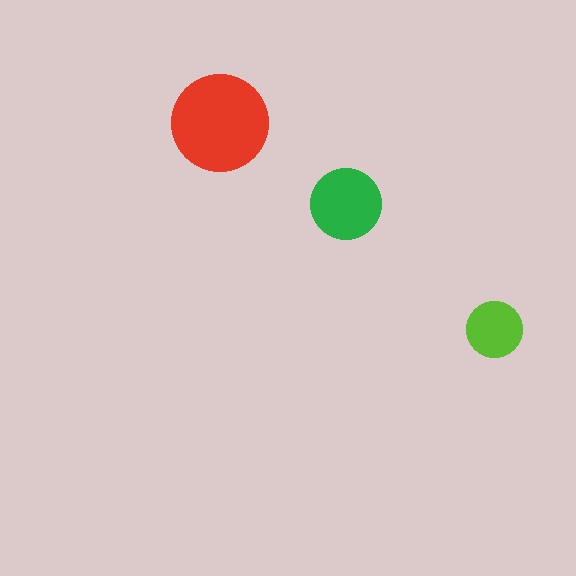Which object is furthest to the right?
The lime circle is rightmost.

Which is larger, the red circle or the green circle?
The red one.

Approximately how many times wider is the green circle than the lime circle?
About 1.5 times wider.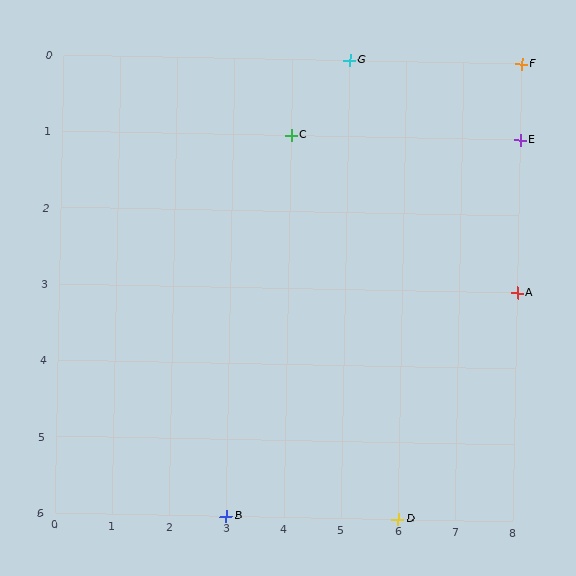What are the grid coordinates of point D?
Point D is at grid coordinates (6, 6).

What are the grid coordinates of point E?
Point E is at grid coordinates (8, 1).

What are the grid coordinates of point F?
Point F is at grid coordinates (8, 0).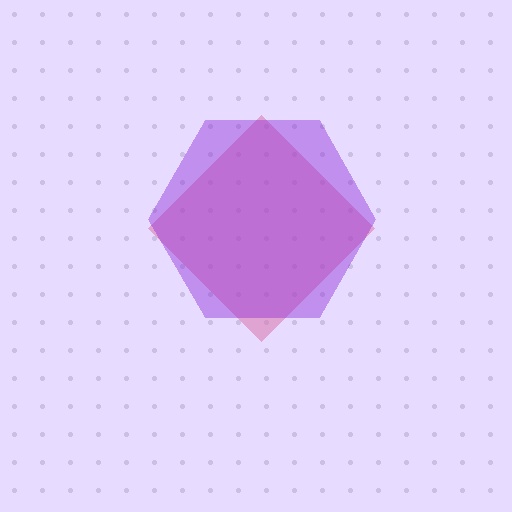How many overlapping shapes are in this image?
There are 2 overlapping shapes in the image.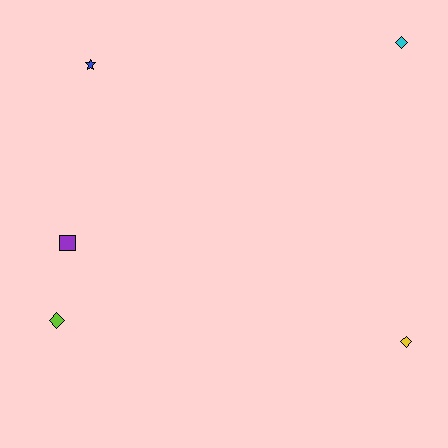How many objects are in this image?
There are 5 objects.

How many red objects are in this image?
There are no red objects.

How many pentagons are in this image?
There are no pentagons.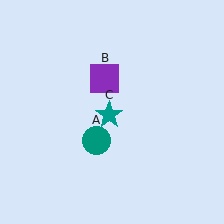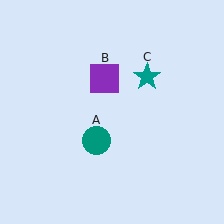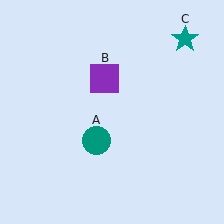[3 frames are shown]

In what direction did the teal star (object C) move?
The teal star (object C) moved up and to the right.